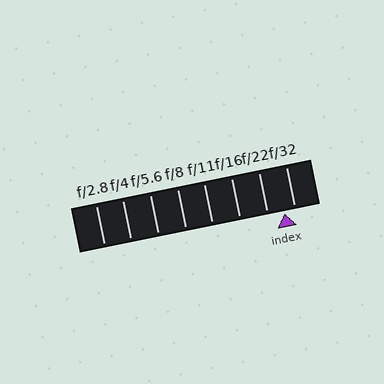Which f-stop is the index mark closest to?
The index mark is closest to f/32.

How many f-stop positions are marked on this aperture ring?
There are 8 f-stop positions marked.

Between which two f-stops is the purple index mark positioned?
The index mark is between f/22 and f/32.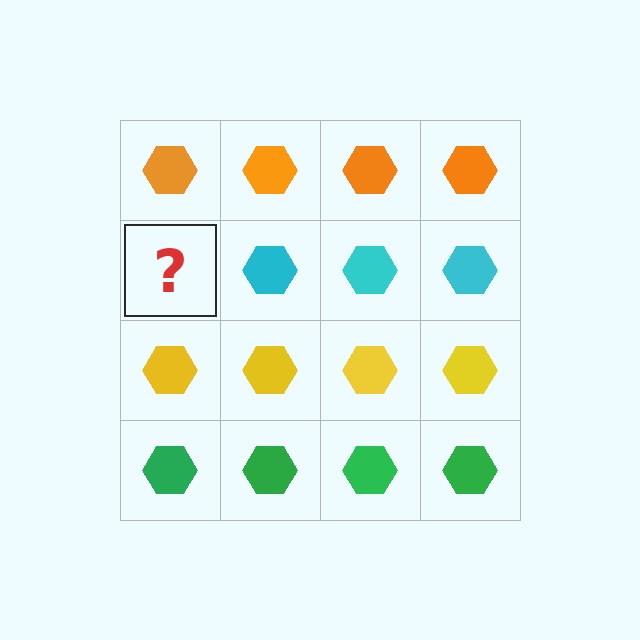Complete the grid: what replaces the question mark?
The question mark should be replaced with a cyan hexagon.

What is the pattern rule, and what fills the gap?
The rule is that each row has a consistent color. The gap should be filled with a cyan hexagon.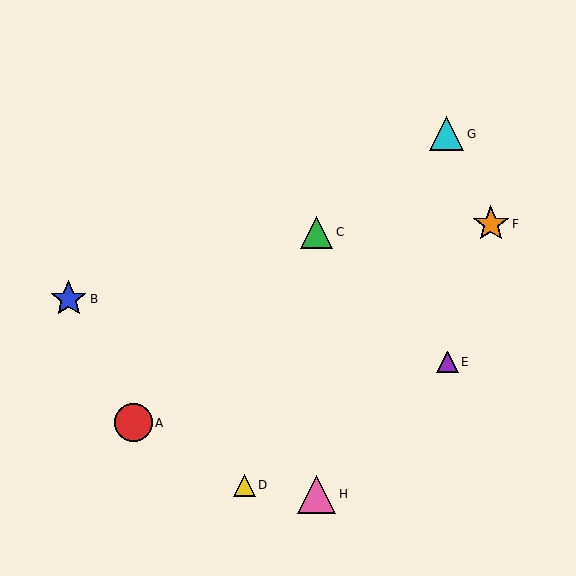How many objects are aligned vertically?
2 objects (C, H) are aligned vertically.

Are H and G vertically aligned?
No, H is at x≈316 and G is at x≈447.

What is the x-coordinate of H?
Object H is at x≈316.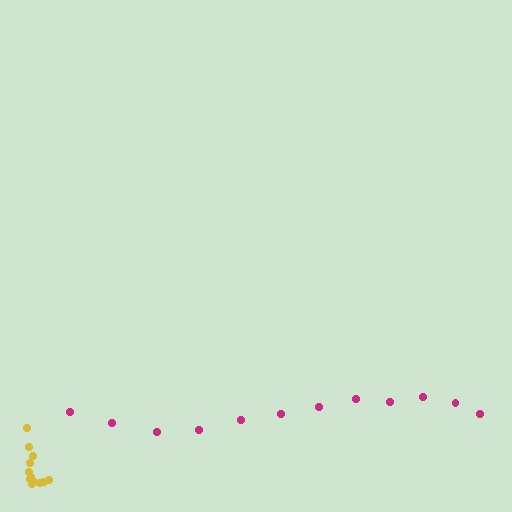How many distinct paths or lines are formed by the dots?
There are 2 distinct paths.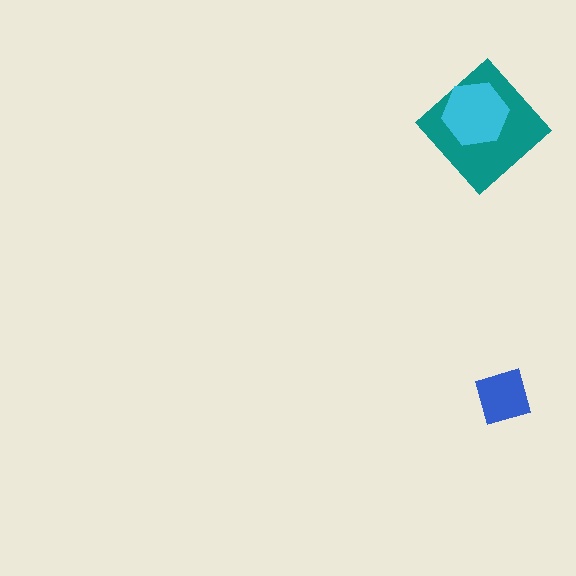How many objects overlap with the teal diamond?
1 object overlaps with the teal diamond.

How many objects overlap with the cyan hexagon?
1 object overlaps with the cyan hexagon.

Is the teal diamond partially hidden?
Yes, it is partially covered by another shape.